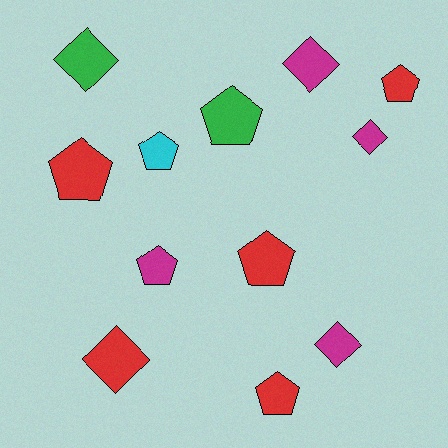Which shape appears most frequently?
Pentagon, with 7 objects.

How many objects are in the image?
There are 12 objects.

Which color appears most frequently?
Red, with 5 objects.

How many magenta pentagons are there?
There is 1 magenta pentagon.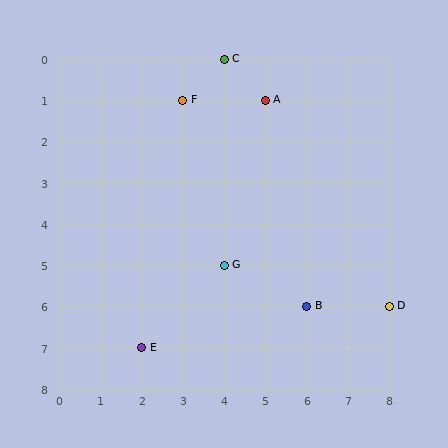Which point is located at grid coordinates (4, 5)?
Point G is at (4, 5).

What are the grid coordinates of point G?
Point G is at grid coordinates (4, 5).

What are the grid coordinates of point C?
Point C is at grid coordinates (4, 0).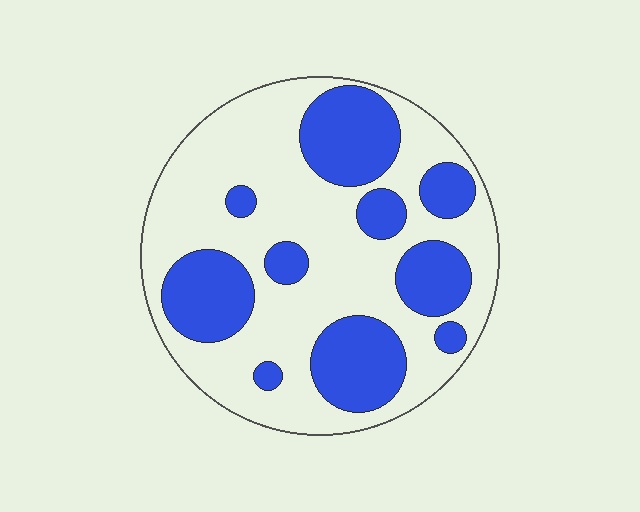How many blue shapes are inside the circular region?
10.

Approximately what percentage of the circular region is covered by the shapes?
Approximately 35%.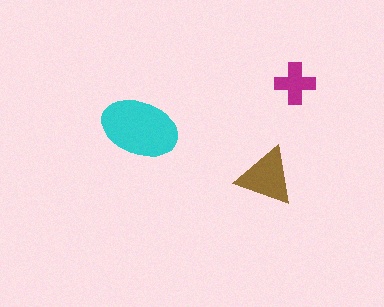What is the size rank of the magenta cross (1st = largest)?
3rd.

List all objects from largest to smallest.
The cyan ellipse, the brown triangle, the magenta cross.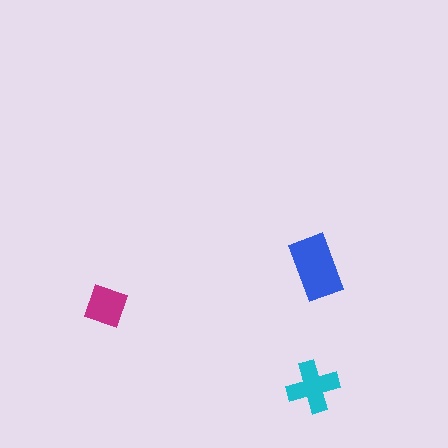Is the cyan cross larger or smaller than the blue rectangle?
Smaller.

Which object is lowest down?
The cyan cross is bottommost.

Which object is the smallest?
The magenta diamond.